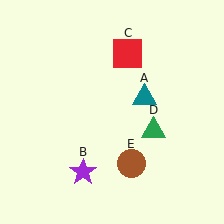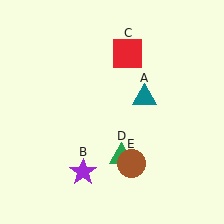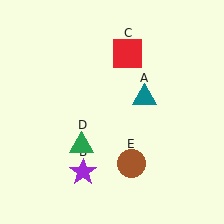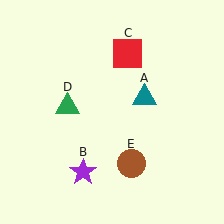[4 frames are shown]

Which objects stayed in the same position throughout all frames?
Teal triangle (object A) and purple star (object B) and red square (object C) and brown circle (object E) remained stationary.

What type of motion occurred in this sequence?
The green triangle (object D) rotated clockwise around the center of the scene.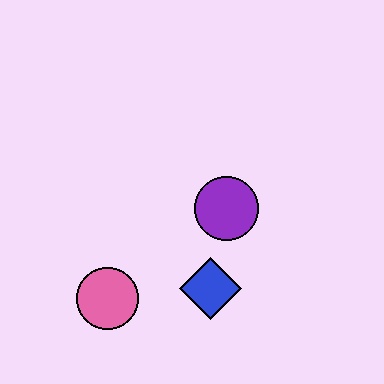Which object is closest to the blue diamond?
The purple circle is closest to the blue diamond.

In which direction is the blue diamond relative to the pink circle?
The blue diamond is to the right of the pink circle.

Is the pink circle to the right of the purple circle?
No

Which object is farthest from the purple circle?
The pink circle is farthest from the purple circle.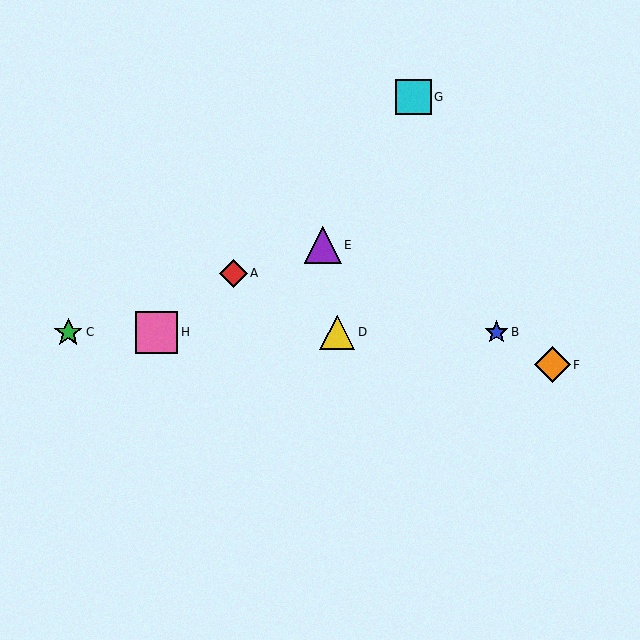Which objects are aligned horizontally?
Objects B, C, D, H are aligned horizontally.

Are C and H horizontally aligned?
Yes, both are at y≈332.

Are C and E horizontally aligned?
No, C is at y≈332 and E is at y≈245.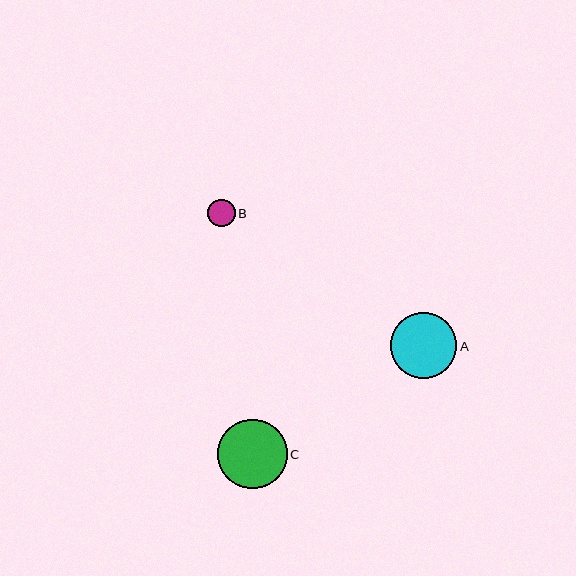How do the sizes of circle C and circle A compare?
Circle C and circle A are approximately the same size.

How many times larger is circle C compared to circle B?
Circle C is approximately 2.6 times the size of circle B.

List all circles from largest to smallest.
From largest to smallest: C, A, B.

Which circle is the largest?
Circle C is the largest with a size of approximately 70 pixels.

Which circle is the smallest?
Circle B is the smallest with a size of approximately 27 pixels.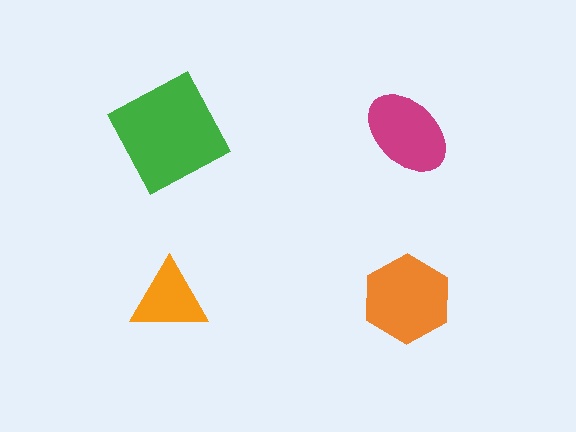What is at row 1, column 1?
A green square.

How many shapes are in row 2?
2 shapes.